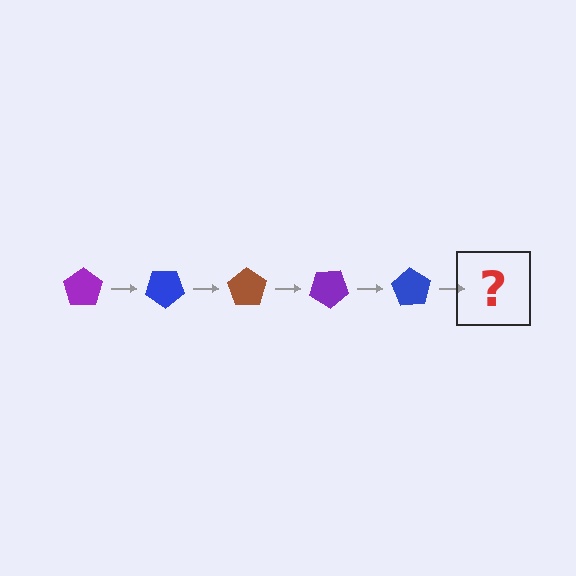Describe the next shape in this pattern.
It should be a brown pentagon, rotated 175 degrees from the start.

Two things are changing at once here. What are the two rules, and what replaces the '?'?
The two rules are that it rotates 35 degrees each step and the color cycles through purple, blue, and brown. The '?' should be a brown pentagon, rotated 175 degrees from the start.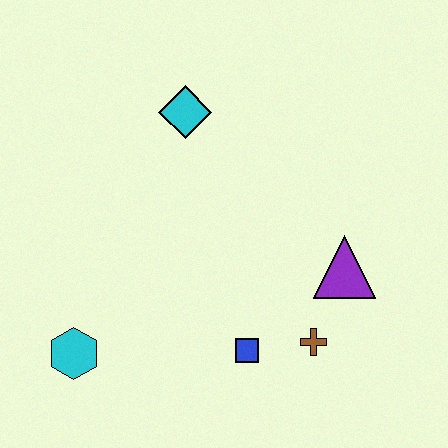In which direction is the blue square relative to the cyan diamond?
The blue square is below the cyan diamond.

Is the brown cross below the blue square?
No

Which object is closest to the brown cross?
The blue square is closest to the brown cross.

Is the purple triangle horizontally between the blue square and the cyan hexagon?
No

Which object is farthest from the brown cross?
The cyan diamond is farthest from the brown cross.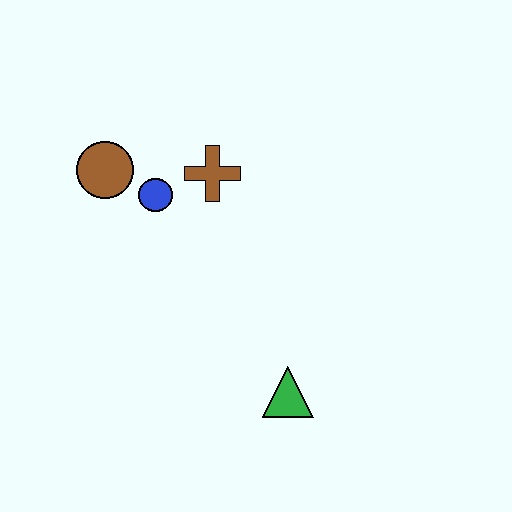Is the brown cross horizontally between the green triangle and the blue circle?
Yes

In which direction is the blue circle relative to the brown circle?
The blue circle is to the right of the brown circle.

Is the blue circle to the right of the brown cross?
No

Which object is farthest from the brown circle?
The green triangle is farthest from the brown circle.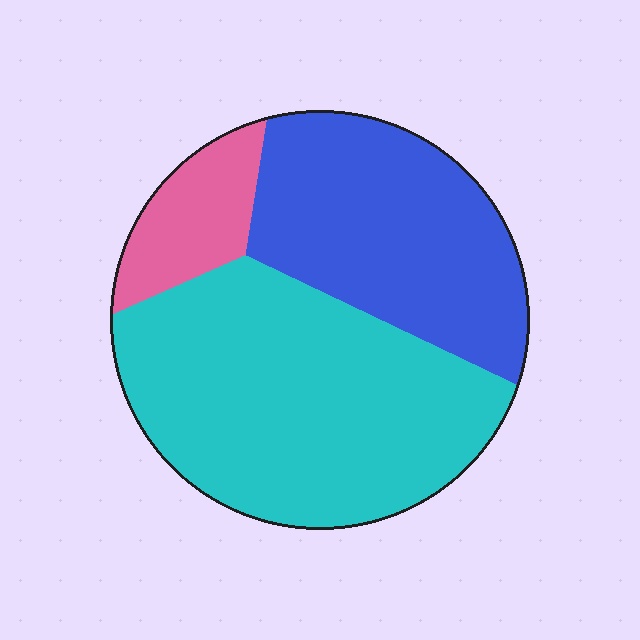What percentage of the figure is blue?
Blue covers about 35% of the figure.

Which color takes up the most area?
Cyan, at roughly 55%.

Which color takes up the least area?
Pink, at roughly 10%.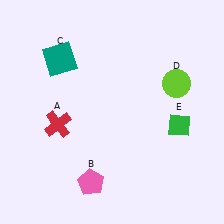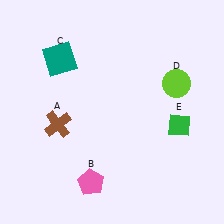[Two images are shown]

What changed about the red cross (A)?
In Image 1, A is red. In Image 2, it changed to brown.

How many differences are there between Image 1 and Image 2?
There is 1 difference between the two images.